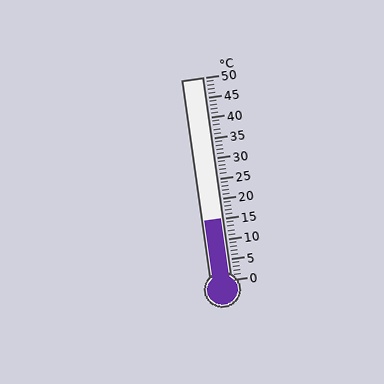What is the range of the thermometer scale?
The thermometer scale ranges from 0°C to 50°C.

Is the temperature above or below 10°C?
The temperature is above 10°C.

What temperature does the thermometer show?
The thermometer shows approximately 15°C.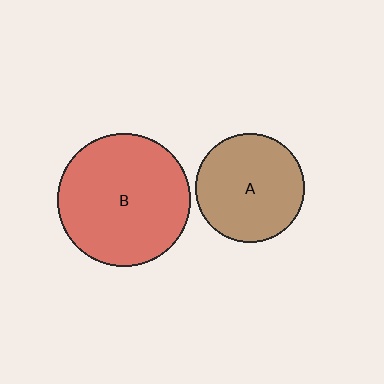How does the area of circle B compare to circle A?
Approximately 1.5 times.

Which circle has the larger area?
Circle B (red).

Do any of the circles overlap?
No, none of the circles overlap.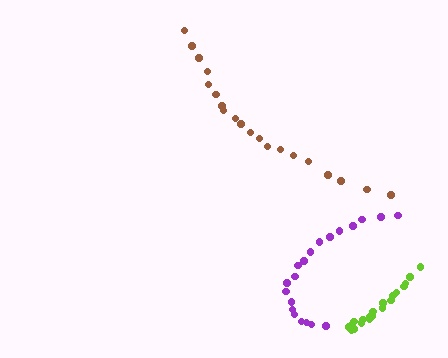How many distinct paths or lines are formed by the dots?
There are 3 distinct paths.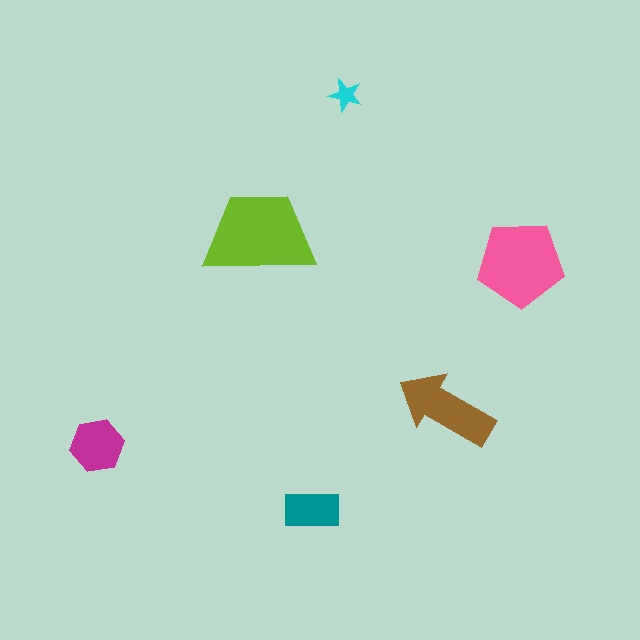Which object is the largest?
The lime trapezoid.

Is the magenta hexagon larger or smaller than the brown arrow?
Smaller.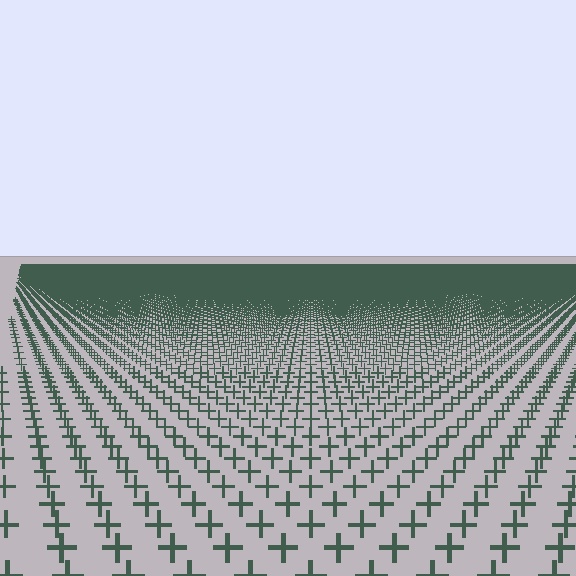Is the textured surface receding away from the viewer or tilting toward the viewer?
The surface is receding away from the viewer. Texture elements get smaller and denser toward the top.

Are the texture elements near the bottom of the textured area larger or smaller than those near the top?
Larger. Near the bottom, elements are closer to the viewer and appear at a bigger on-screen size.